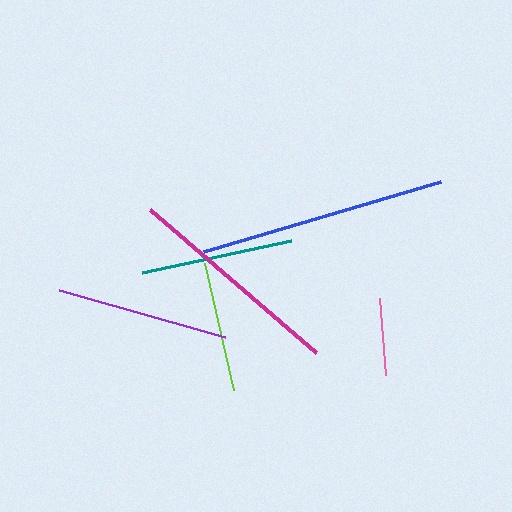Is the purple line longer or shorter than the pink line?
The purple line is longer than the pink line.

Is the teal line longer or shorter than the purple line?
The purple line is longer than the teal line.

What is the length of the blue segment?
The blue segment is approximately 246 pixels long.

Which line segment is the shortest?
The pink line is the shortest at approximately 77 pixels.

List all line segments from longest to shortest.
From longest to shortest: blue, magenta, purple, teal, lime, pink.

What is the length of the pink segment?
The pink segment is approximately 77 pixels long.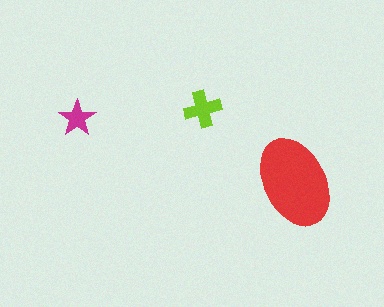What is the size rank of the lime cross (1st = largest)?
2nd.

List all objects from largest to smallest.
The red ellipse, the lime cross, the magenta star.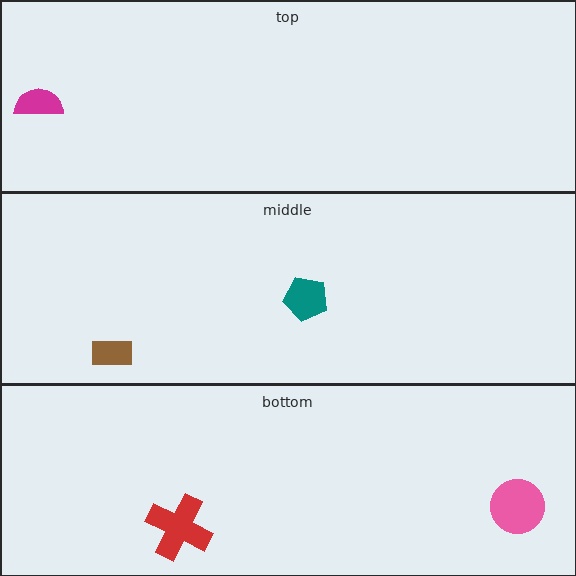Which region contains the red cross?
The bottom region.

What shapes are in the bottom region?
The red cross, the pink circle.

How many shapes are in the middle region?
2.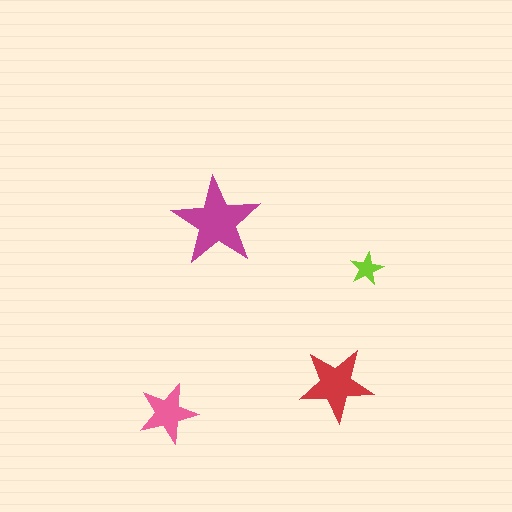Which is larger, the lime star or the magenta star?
The magenta one.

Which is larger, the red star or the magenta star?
The magenta one.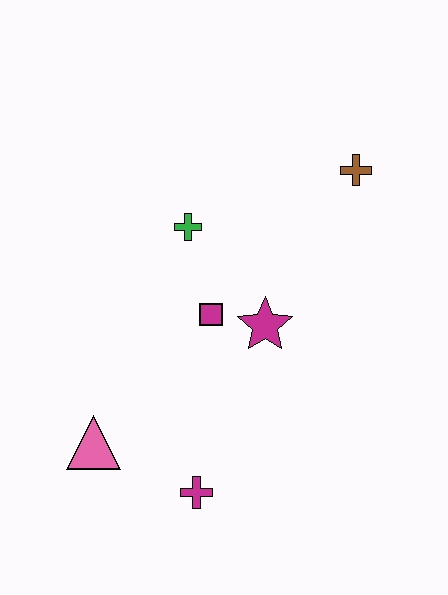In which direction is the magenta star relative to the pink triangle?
The magenta star is to the right of the pink triangle.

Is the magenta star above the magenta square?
No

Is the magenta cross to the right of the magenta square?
No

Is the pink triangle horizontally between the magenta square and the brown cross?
No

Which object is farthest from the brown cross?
The pink triangle is farthest from the brown cross.